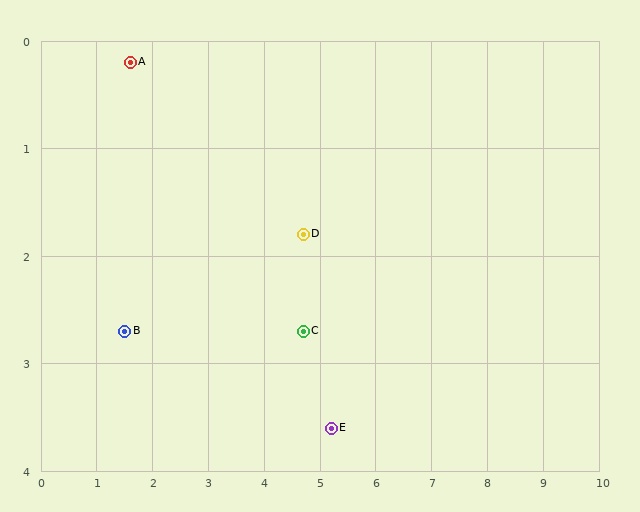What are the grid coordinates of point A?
Point A is at approximately (1.6, 0.2).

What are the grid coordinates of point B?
Point B is at approximately (1.5, 2.7).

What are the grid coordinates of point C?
Point C is at approximately (4.7, 2.7).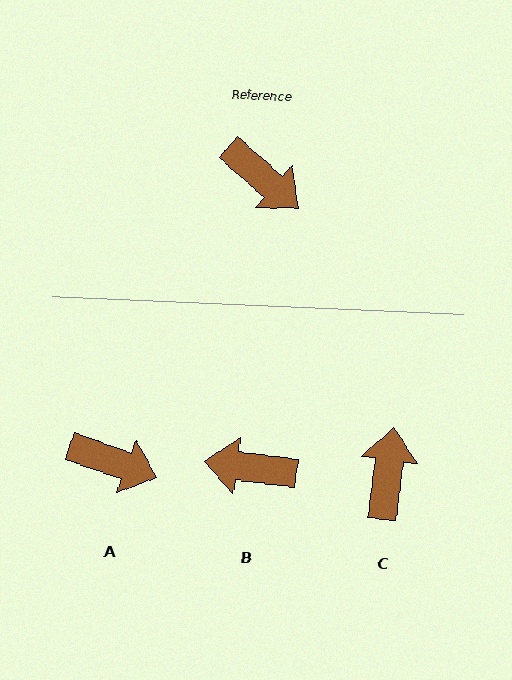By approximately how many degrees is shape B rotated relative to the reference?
Approximately 146 degrees clockwise.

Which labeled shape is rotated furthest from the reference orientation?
B, about 146 degrees away.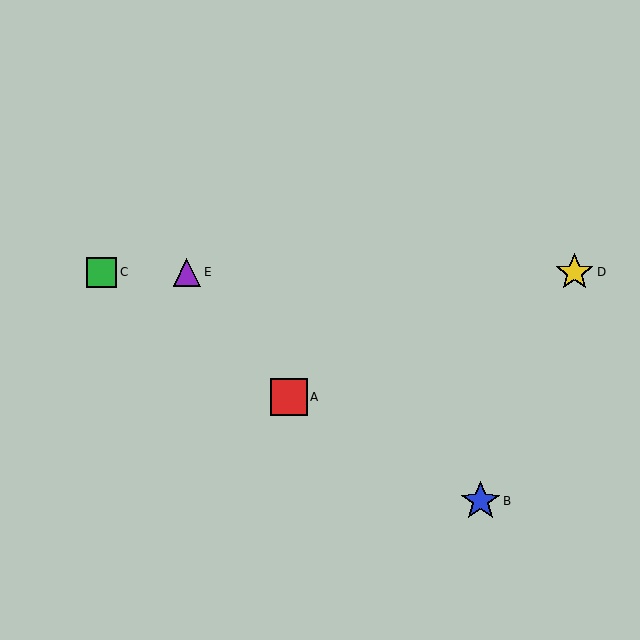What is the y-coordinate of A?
Object A is at y≈397.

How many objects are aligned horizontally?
3 objects (C, D, E) are aligned horizontally.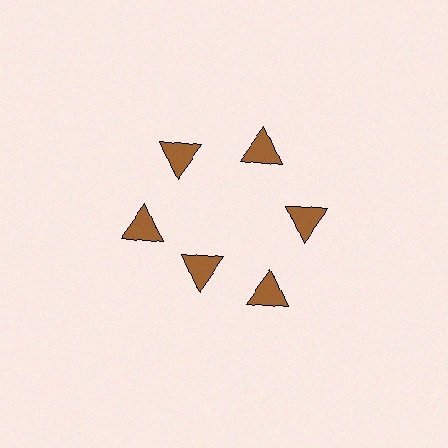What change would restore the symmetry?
The symmetry would be restored by moving it outward, back onto the ring so that all 6 triangles sit at equal angles and equal distance from the center.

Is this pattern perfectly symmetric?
No. The 6 brown triangles are arranged in a ring, but one element near the 7 o'clock position is pulled inward toward the center, breaking the 6-fold rotational symmetry.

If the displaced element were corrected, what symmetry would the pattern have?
It would have 6-fold rotational symmetry — the pattern would map onto itself every 60 degrees.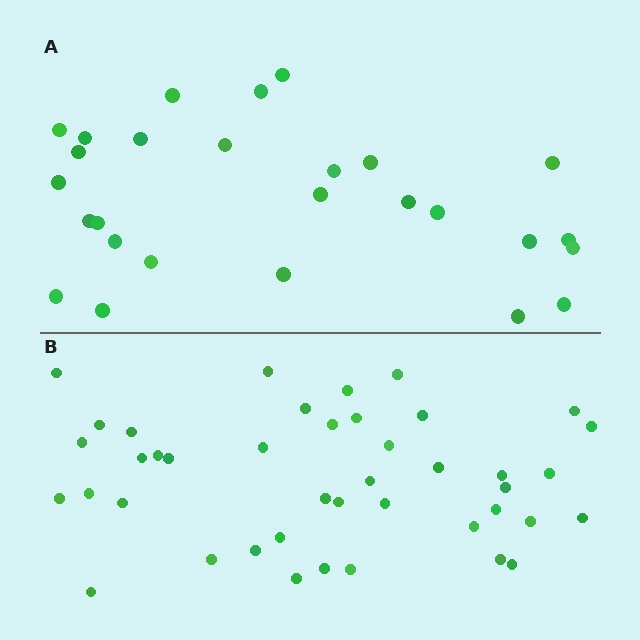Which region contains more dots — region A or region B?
Region B (the bottom region) has more dots.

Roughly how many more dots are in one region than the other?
Region B has approximately 15 more dots than region A.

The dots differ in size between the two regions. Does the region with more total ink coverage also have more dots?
No. Region A has more total ink coverage because its dots are larger, but region B actually contains more individual dots. Total area can be misleading — the number of items is what matters here.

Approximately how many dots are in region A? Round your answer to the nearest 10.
About 30 dots. (The exact count is 27, which rounds to 30.)